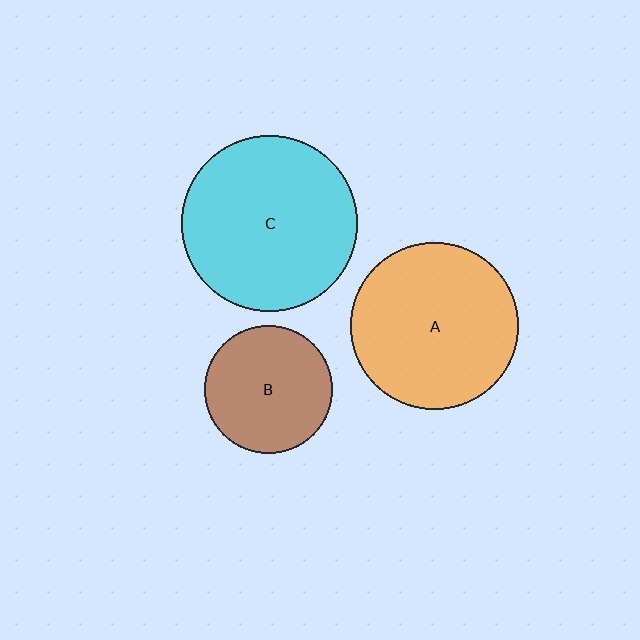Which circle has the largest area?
Circle C (cyan).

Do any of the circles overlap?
No, none of the circles overlap.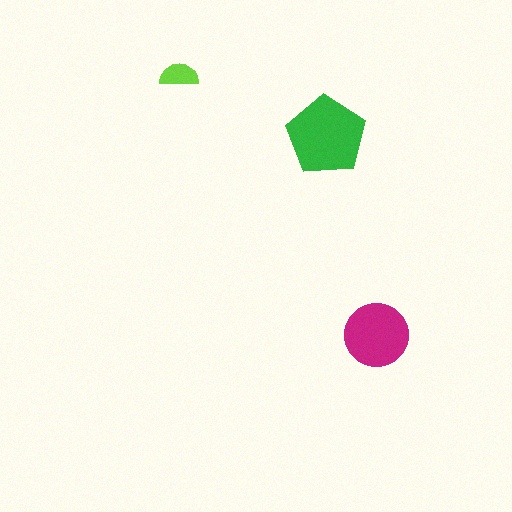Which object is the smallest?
The lime semicircle.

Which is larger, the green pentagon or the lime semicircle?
The green pentagon.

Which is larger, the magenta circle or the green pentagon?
The green pentagon.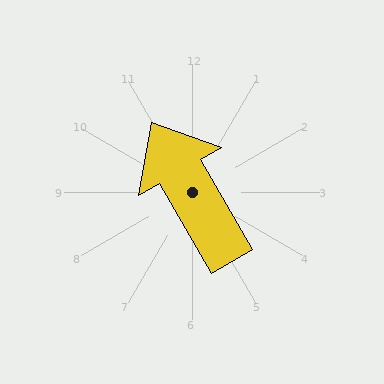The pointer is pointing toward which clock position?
Roughly 11 o'clock.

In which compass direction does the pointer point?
Northwest.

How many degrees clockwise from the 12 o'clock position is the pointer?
Approximately 330 degrees.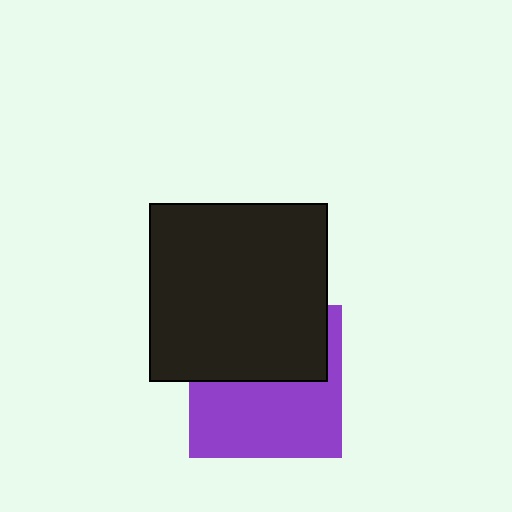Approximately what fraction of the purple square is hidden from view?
Roughly 45% of the purple square is hidden behind the black square.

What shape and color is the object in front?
The object in front is a black square.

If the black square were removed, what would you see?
You would see the complete purple square.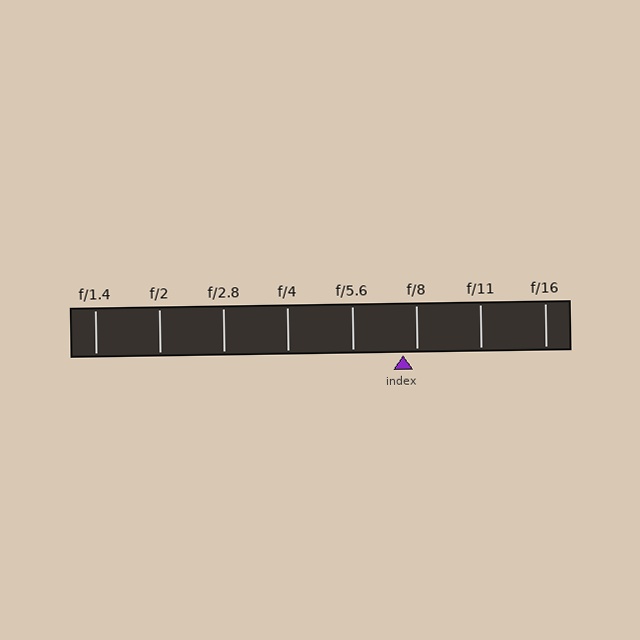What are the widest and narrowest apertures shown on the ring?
The widest aperture shown is f/1.4 and the narrowest is f/16.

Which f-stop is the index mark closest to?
The index mark is closest to f/8.